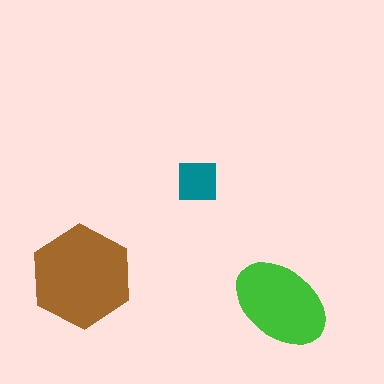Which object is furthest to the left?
The brown hexagon is leftmost.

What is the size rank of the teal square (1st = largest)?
3rd.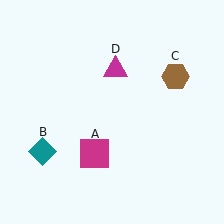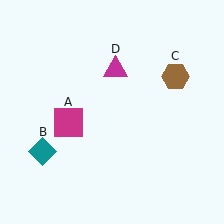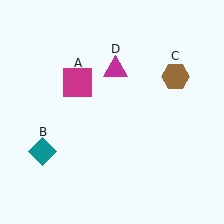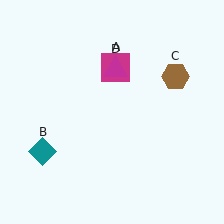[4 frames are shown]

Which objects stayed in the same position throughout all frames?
Teal diamond (object B) and brown hexagon (object C) and magenta triangle (object D) remained stationary.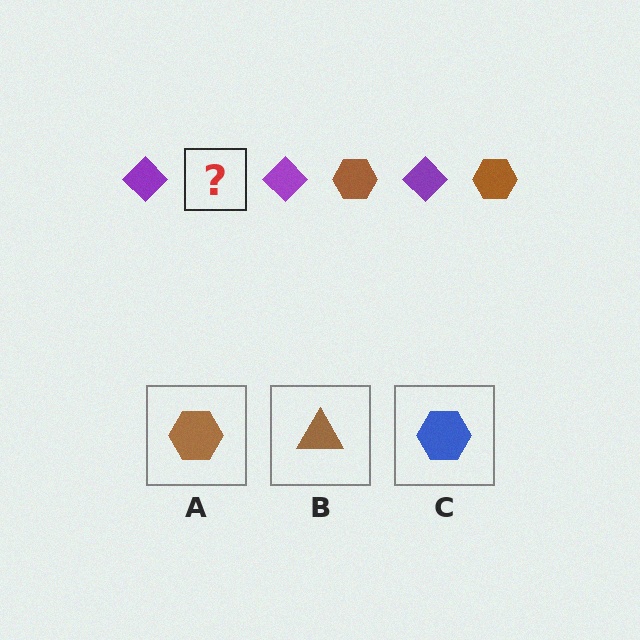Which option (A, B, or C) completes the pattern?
A.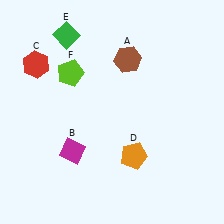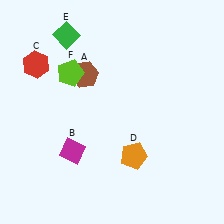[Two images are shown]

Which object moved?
The brown hexagon (A) moved left.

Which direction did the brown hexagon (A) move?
The brown hexagon (A) moved left.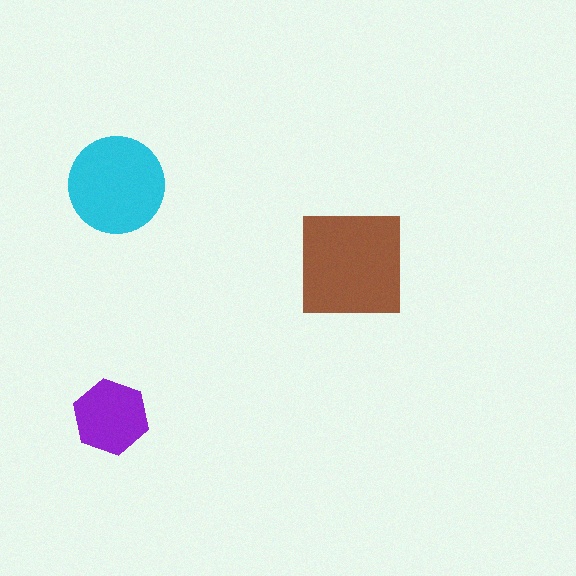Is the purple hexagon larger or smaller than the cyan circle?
Smaller.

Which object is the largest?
The brown square.